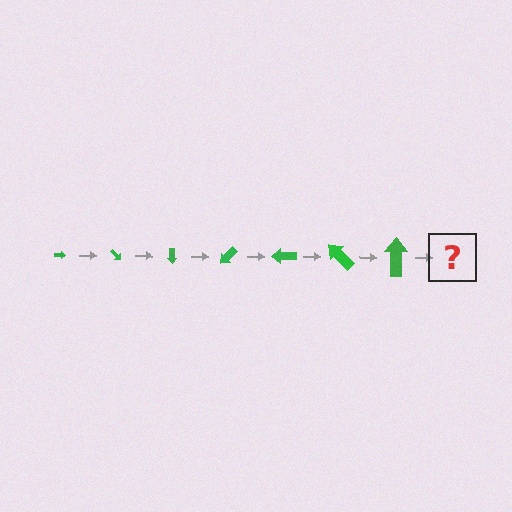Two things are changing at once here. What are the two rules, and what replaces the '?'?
The two rules are that the arrow grows larger each step and it rotates 45 degrees each step. The '?' should be an arrow, larger than the previous one and rotated 315 degrees from the start.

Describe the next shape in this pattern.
It should be an arrow, larger than the previous one and rotated 315 degrees from the start.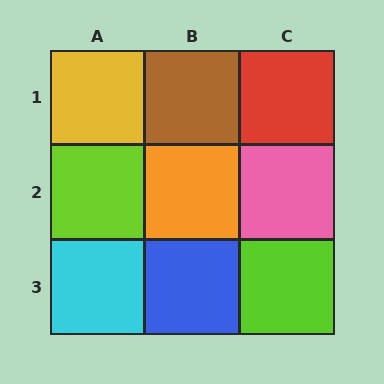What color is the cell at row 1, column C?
Red.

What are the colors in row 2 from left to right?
Lime, orange, pink.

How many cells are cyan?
1 cell is cyan.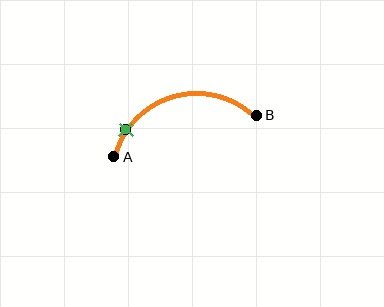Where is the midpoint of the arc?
The arc midpoint is the point on the curve farthest from the straight line joining A and B. It sits above that line.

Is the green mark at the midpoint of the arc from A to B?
No. The green mark lies on the arc but is closer to endpoint A. The arc midpoint would be at the point on the curve equidistant along the arc from both A and B.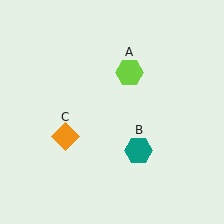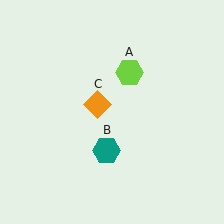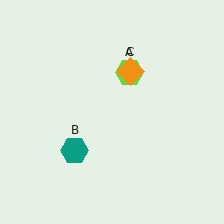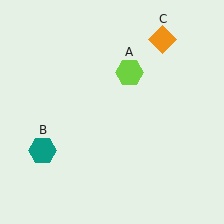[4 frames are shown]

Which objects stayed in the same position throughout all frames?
Lime hexagon (object A) remained stationary.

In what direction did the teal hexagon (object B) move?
The teal hexagon (object B) moved left.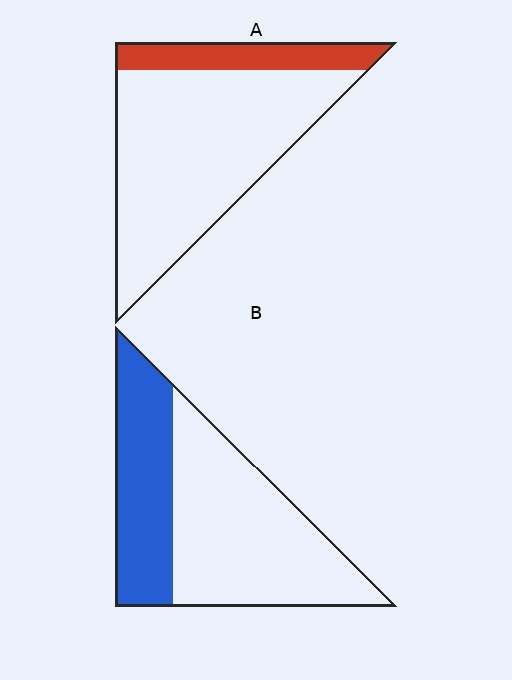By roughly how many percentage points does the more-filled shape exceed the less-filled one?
By roughly 20 percentage points (B over A).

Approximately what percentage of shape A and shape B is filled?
A is approximately 20% and B is approximately 35%.